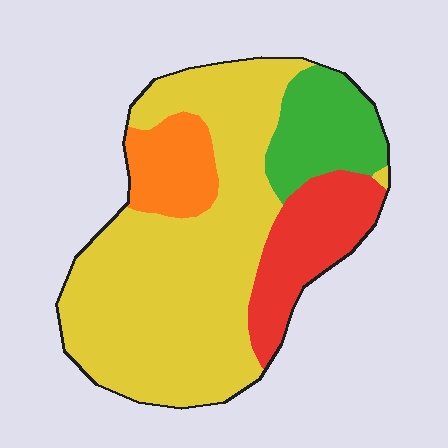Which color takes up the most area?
Yellow, at roughly 60%.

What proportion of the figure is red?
Red takes up about one sixth (1/6) of the figure.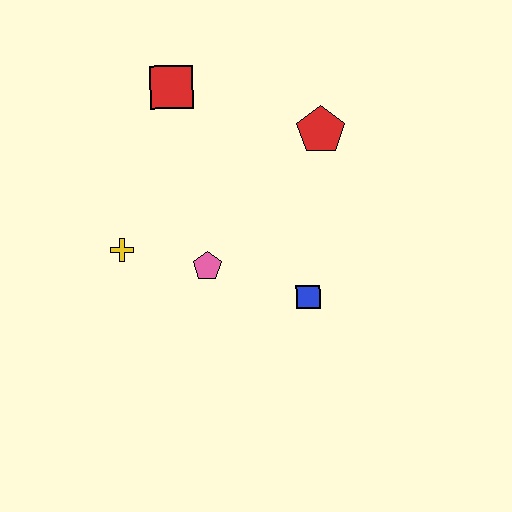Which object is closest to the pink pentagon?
The yellow cross is closest to the pink pentagon.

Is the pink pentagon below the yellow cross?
Yes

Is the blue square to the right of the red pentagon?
No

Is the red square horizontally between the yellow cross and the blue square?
Yes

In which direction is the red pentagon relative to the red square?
The red pentagon is to the right of the red square.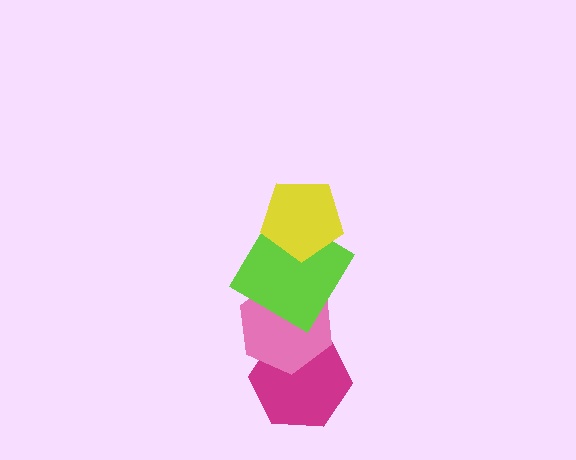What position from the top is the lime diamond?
The lime diamond is 2nd from the top.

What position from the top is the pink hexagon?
The pink hexagon is 3rd from the top.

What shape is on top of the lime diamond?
The yellow pentagon is on top of the lime diamond.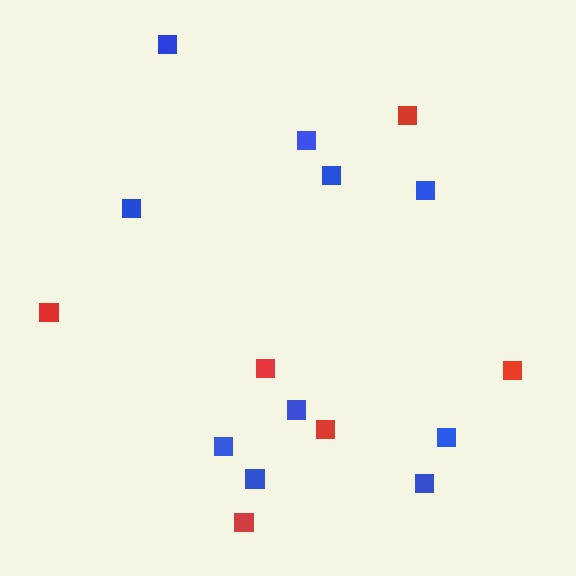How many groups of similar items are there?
There are 2 groups: one group of blue squares (10) and one group of red squares (6).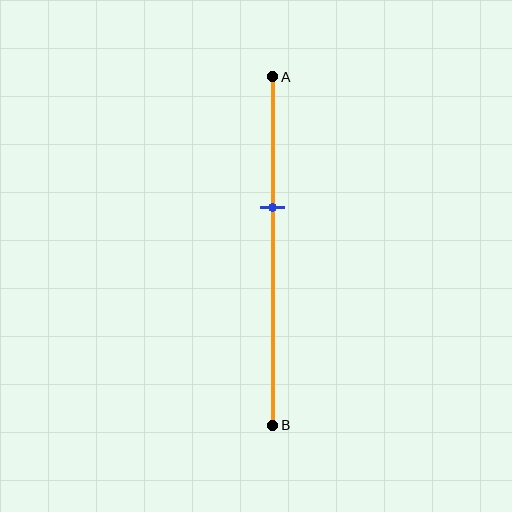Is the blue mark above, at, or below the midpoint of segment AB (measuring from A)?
The blue mark is above the midpoint of segment AB.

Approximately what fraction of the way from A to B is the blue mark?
The blue mark is approximately 35% of the way from A to B.